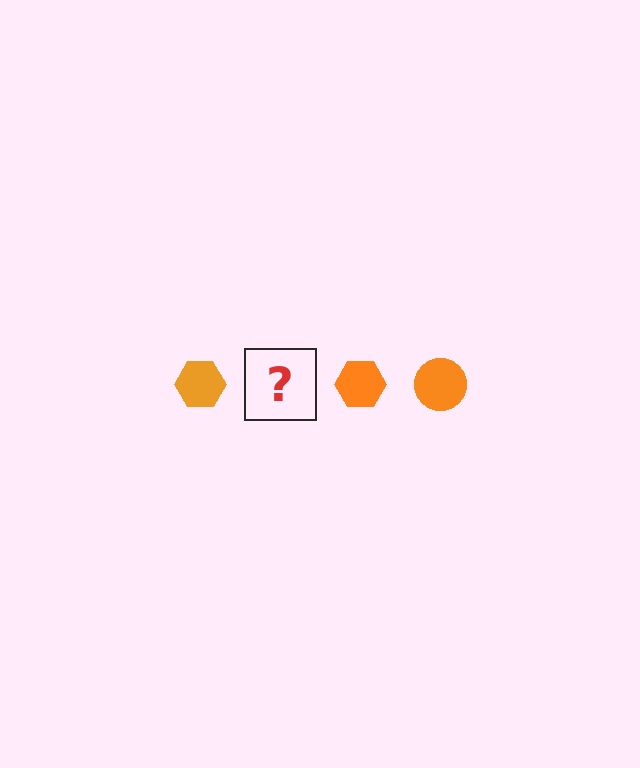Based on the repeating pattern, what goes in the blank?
The blank should be an orange circle.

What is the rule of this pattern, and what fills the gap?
The rule is that the pattern cycles through hexagon, circle shapes in orange. The gap should be filled with an orange circle.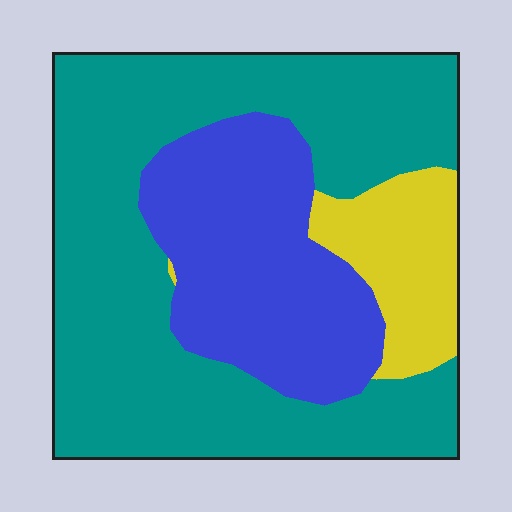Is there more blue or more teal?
Teal.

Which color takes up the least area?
Yellow, at roughly 15%.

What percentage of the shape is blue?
Blue takes up about one quarter (1/4) of the shape.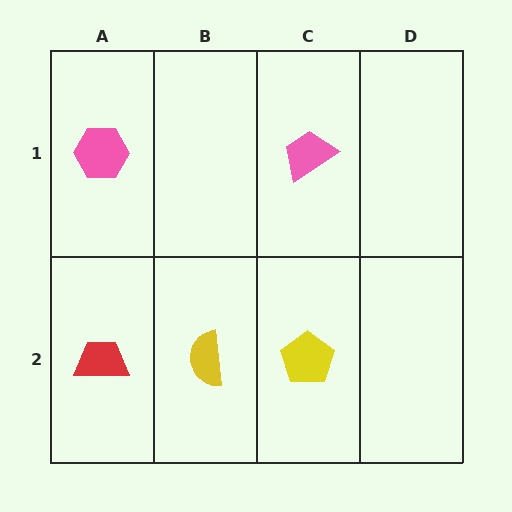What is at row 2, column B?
A yellow semicircle.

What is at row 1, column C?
A pink trapezoid.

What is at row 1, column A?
A pink hexagon.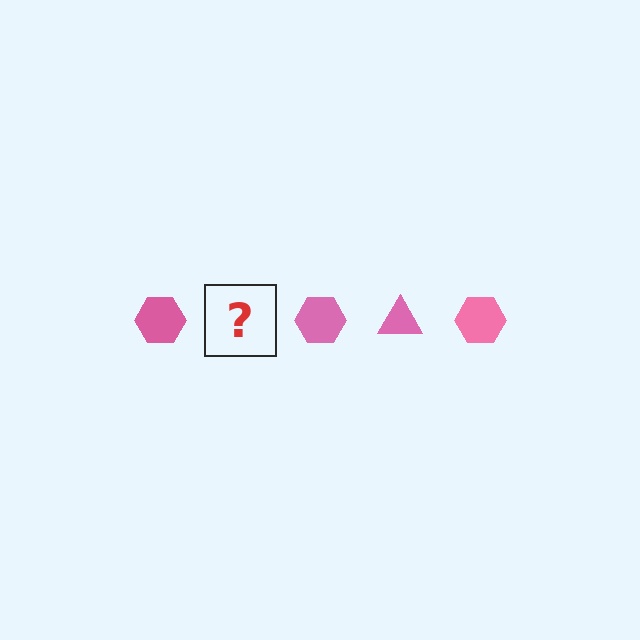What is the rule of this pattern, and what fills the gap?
The rule is that the pattern cycles through hexagon, triangle shapes in pink. The gap should be filled with a pink triangle.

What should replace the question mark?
The question mark should be replaced with a pink triangle.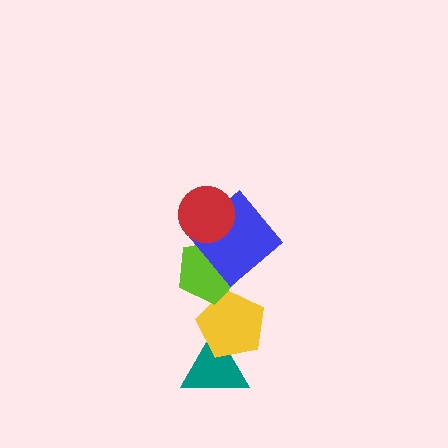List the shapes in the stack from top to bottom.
From top to bottom: the red circle, the blue diamond, the lime pentagon, the yellow pentagon, the teal triangle.